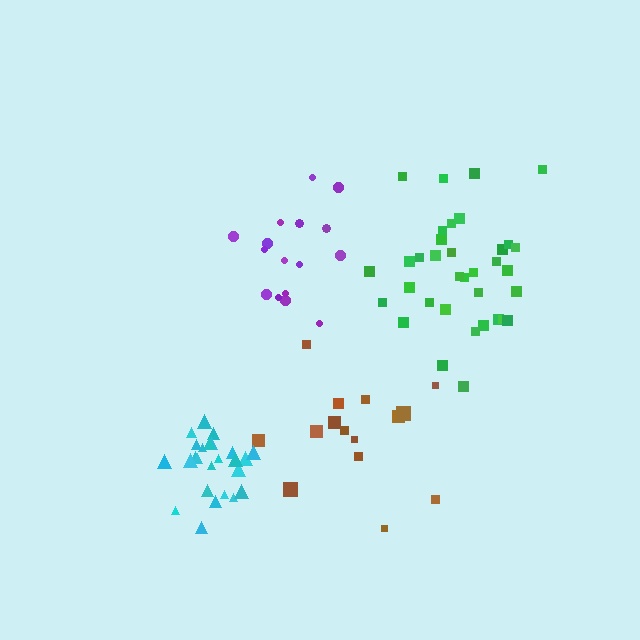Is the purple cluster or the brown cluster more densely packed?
Purple.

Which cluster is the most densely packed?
Cyan.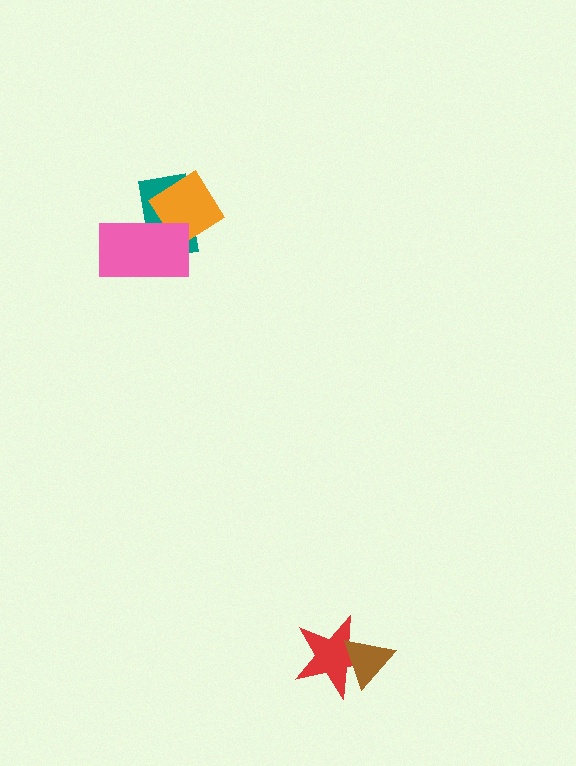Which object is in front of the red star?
The brown triangle is in front of the red star.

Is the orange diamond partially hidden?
Yes, it is partially covered by another shape.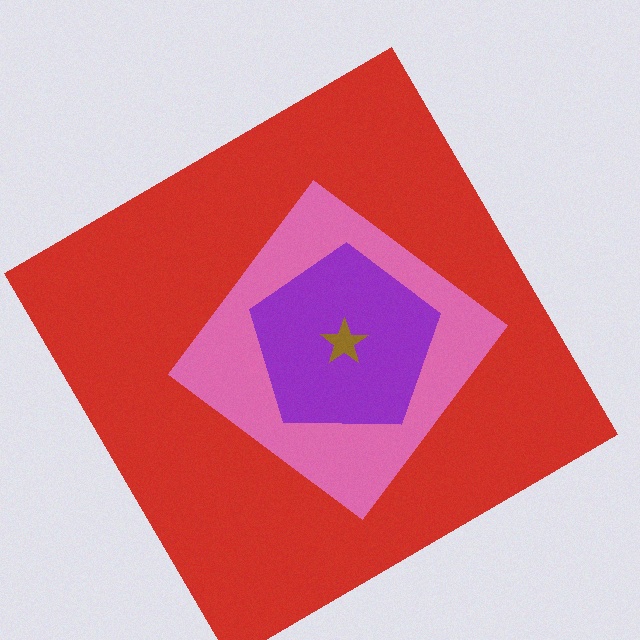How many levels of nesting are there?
4.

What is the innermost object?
The brown star.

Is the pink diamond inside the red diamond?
Yes.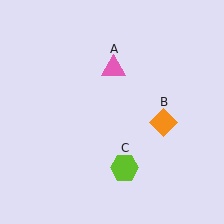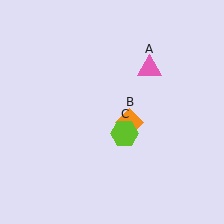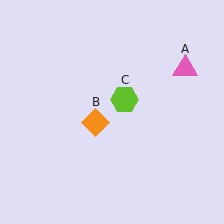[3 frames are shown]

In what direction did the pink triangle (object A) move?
The pink triangle (object A) moved right.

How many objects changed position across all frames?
3 objects changed position: pink triangle (object A), orange diamond (object B), lime hexagon (object C).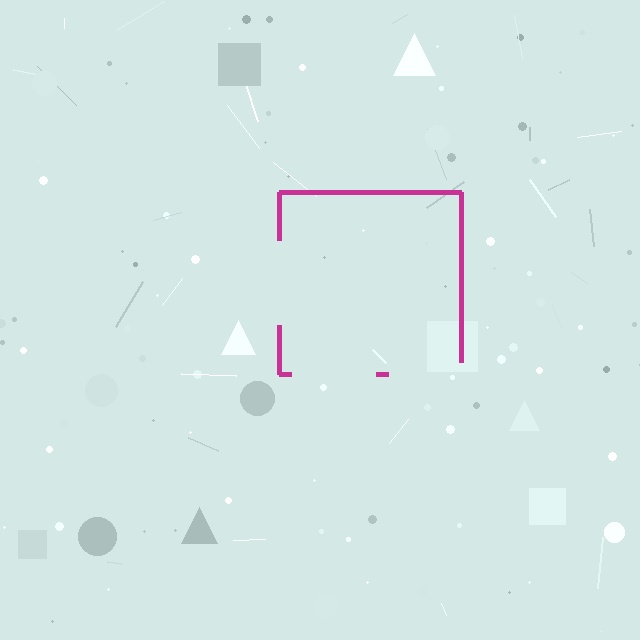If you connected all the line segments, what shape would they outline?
They would outline a square.